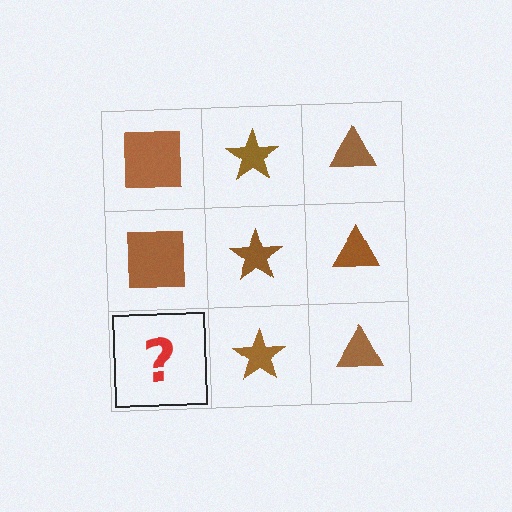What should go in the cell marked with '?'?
The missing cell should contain a brown square.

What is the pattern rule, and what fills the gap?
The rule is that each column has a consistent shape. The gap should be filled with a brown square.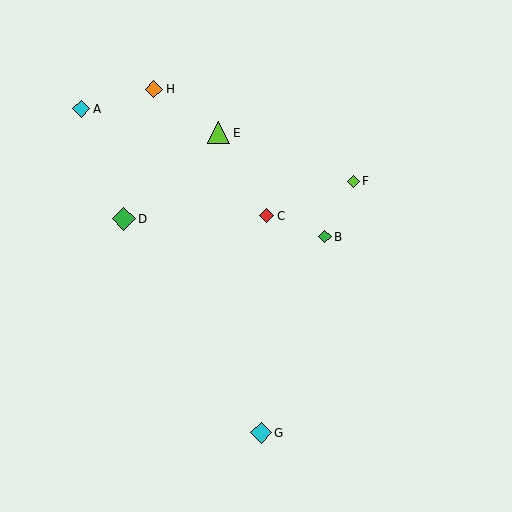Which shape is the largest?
The green diamond (labeled D) is the largest.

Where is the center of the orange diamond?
The center of the orange diamond is at (154, 89).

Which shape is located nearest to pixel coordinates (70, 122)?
The cyan diamond (labeled A) at (81, 109) is nearest to that location.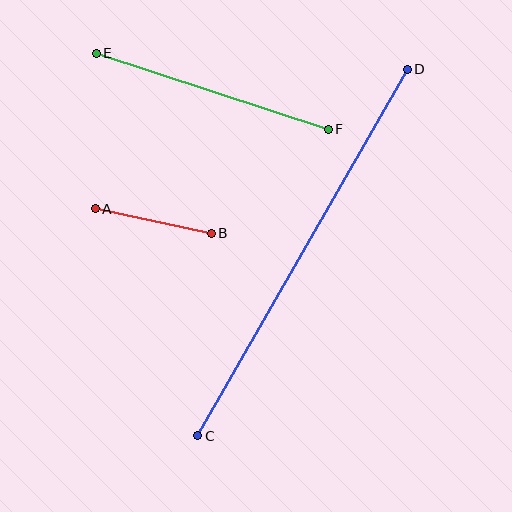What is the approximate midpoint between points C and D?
The midpoint is at approximately (303, 253) pixels.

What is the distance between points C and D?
The distance is approximately 422 pixels.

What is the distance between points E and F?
The distance is approximately 245 pixels.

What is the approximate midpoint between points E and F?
The midpoint is at approximately (212, 91) pixels.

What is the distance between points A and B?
The distance is approximately 119 pixels.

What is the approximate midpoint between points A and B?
The midpoint is at approximately (153, 221) pixels.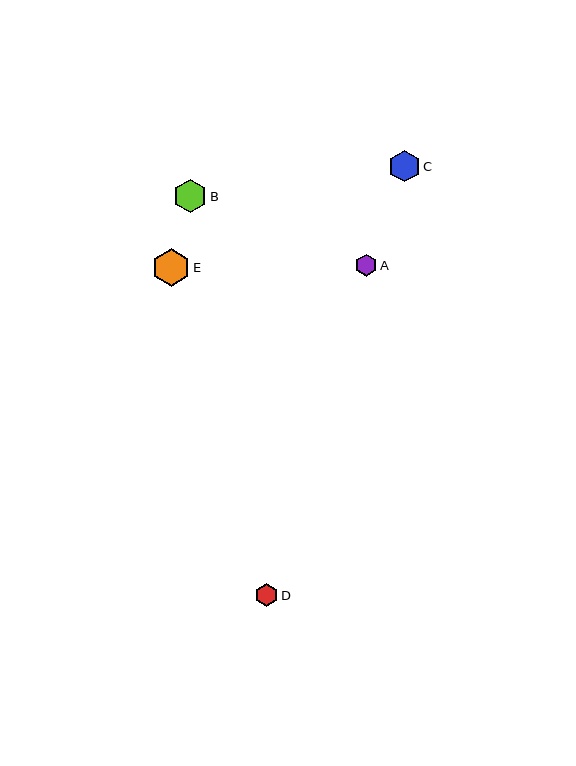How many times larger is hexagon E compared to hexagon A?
Hexagon E is approximately 1.7 times the size of hexagon A.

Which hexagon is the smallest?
Hexagon A is the smallest with a size of approximately 22 pixels.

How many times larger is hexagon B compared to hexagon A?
Hexagon B is approximately 1.5 times the size of hexagon A.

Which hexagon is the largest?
Hexagon E is the largest with a size of approximately 37 pixels.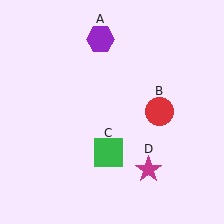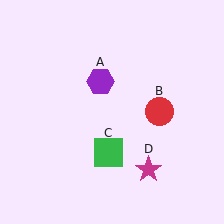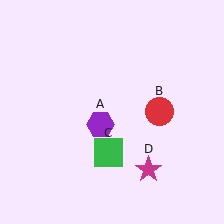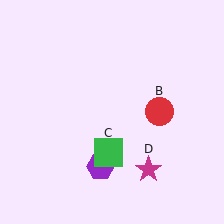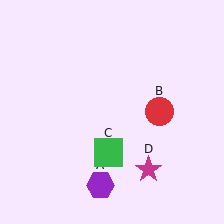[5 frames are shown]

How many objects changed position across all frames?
1 object changed position: purple hexagon (object A).